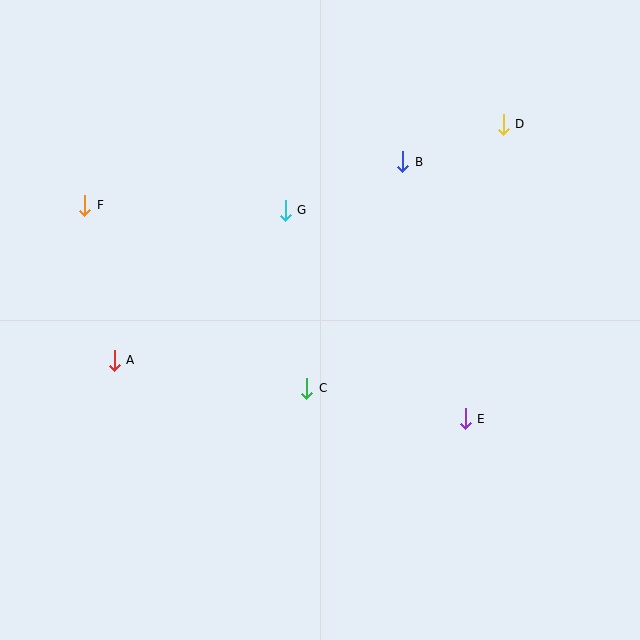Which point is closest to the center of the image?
Point C at (307, 388) is closest to the center.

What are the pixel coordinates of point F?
Point F is at (85, 205).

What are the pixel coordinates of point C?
Point C is at (307, 388).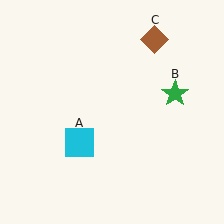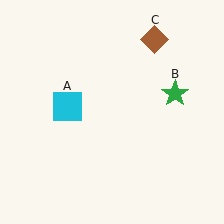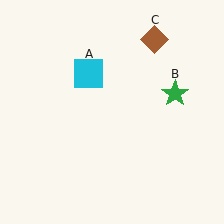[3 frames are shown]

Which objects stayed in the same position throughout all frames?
Green star (object B) and brown diamond (object C) remained stationary.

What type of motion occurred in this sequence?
The cyan square (object A) rotated clockwise around the center of the scene.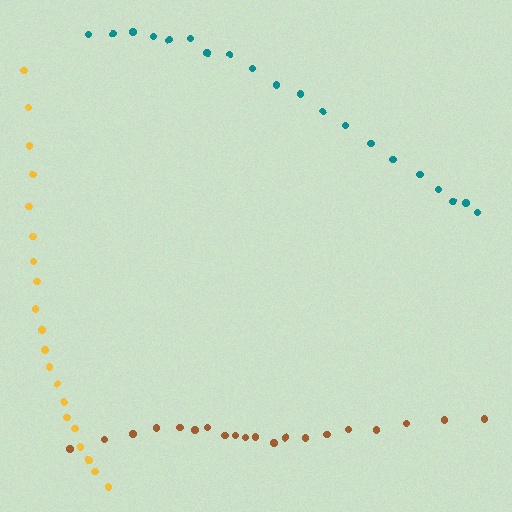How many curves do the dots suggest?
There are 3 distinct paths.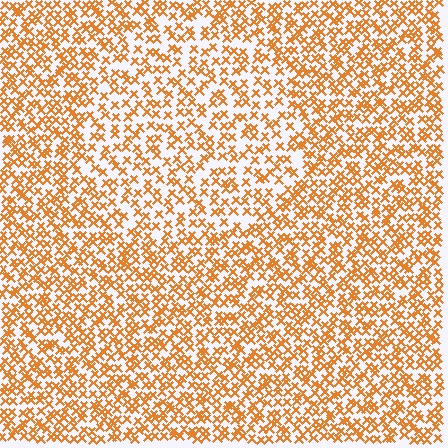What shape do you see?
I see a circle.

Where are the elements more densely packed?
The elements are more densely packed outside the circle boundary.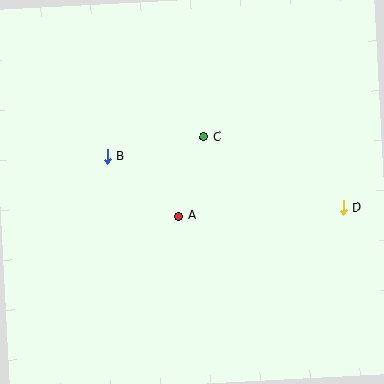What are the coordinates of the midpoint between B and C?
The midpoint between B and C is at (156, 147).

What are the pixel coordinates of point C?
Point C is at (204, 137).